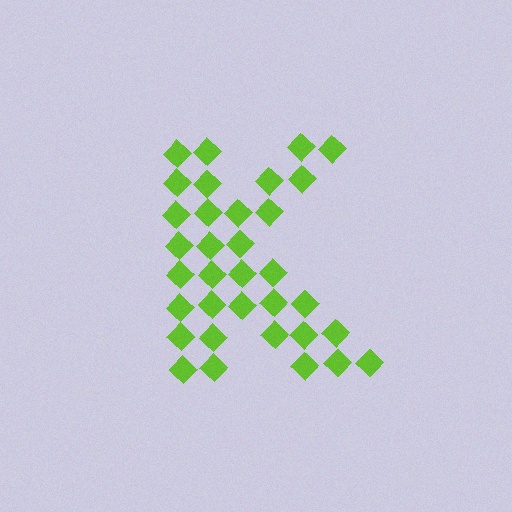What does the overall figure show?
The overall figure shows the letter K.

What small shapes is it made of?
It is made of small diamonds.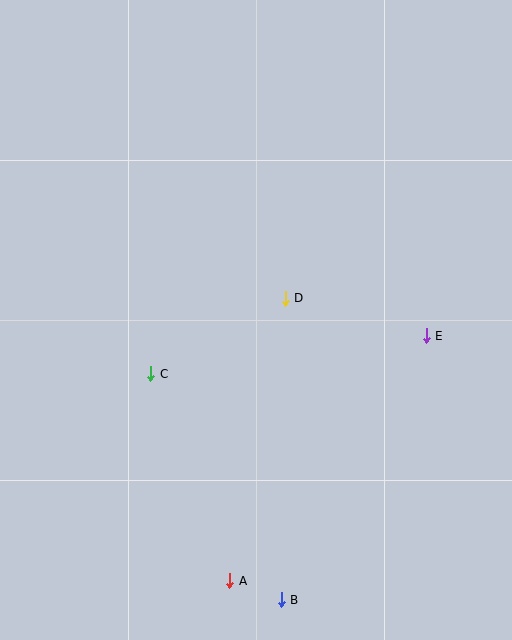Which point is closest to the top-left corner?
Point C is closest to the top-left corner.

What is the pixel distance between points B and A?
The distance between B and A is 55 pixels.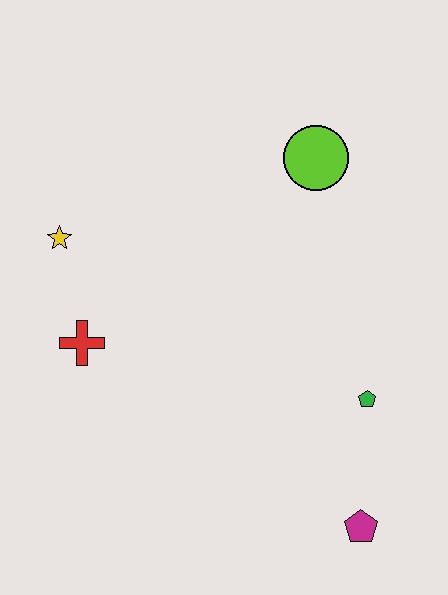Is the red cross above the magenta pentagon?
Yes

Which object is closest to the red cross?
The yellow star is closest to the red cross.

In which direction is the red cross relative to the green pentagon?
The red cross is to the left of the green pentagon.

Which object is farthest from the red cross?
The magenta pentagon is farthest from the red cross.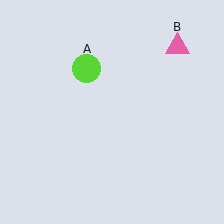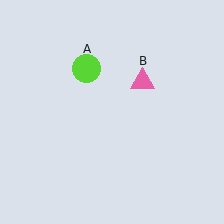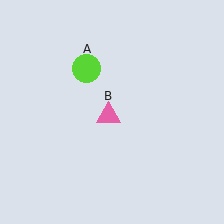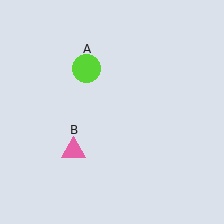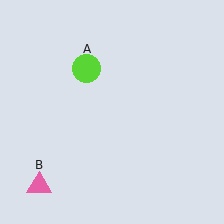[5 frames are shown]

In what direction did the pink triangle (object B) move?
The pink triangle (object B) moved down and to the left.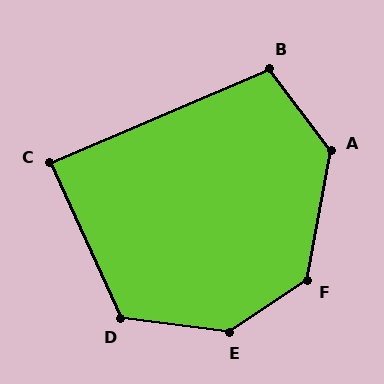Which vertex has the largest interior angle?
E, at approximately 139 degrees.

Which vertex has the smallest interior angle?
C, at approximately 89 degrees.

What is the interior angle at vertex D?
Approximately 122 degrees (obtuse).